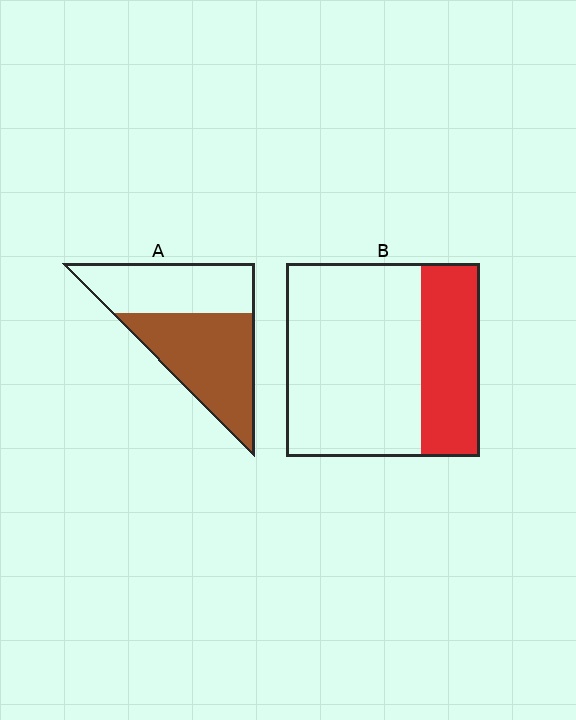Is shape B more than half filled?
No.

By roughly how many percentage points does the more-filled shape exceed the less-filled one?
By roughly 25 percentage points (A over B).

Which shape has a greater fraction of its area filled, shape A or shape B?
Shape A.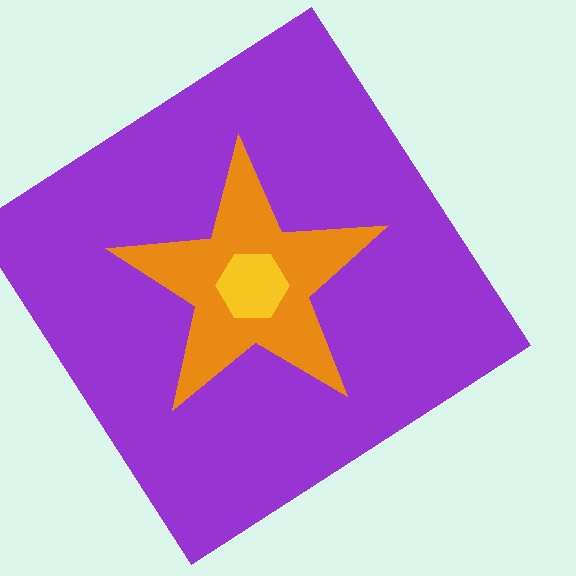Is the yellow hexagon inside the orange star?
Yes.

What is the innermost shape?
The yellow hexagon.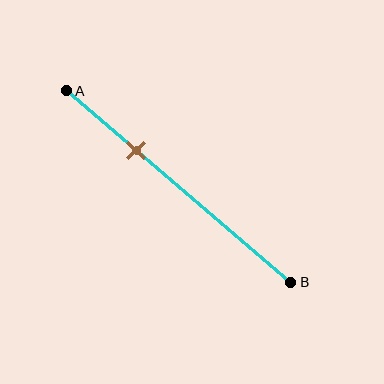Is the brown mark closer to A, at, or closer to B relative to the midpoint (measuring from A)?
The brown mark is closer to point A than the midpoint of segment AB.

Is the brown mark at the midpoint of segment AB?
No, the mark is at about 30% from A, not at the 50% midpoint.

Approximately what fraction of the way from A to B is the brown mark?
The brown mark is approximately 30% of the way from A to B.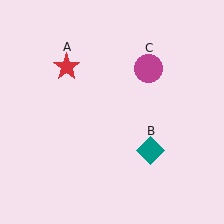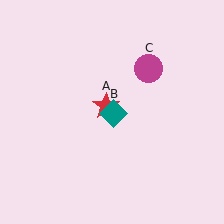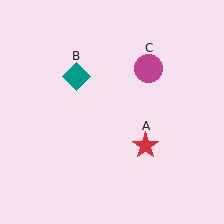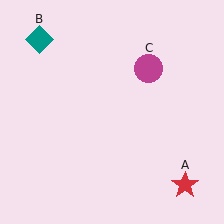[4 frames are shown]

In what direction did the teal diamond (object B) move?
The teal diamond (object B) moved up and to the left.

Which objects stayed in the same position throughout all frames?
Magenta circle (object C) remained stationary.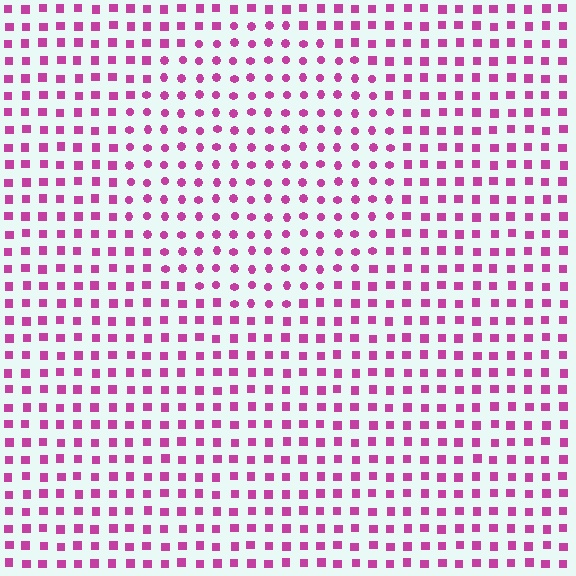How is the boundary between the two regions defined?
The boundary is defined by a change in element shape: circles inside vs. squares outside. All elements share the same color and spacing.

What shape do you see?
I see a circle.